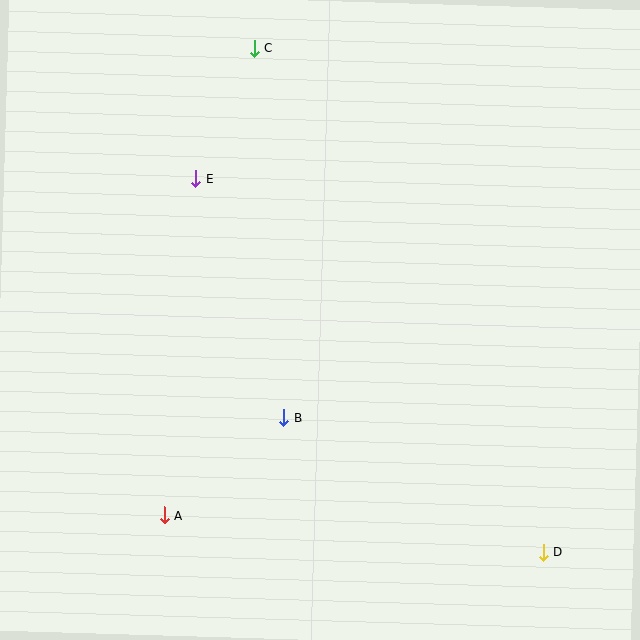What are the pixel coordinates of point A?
Point A is at (164, 515).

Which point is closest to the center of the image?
Point B at (284, 418) is closest to the center.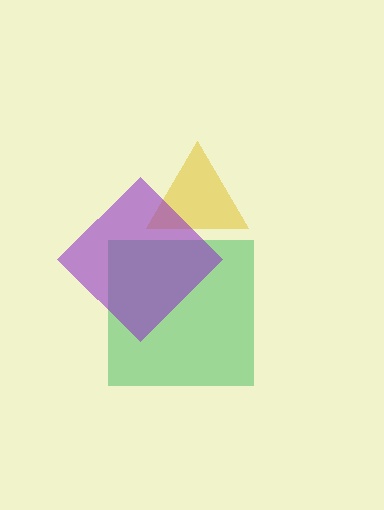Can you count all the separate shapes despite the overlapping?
Yes, there are 3 separate shapes.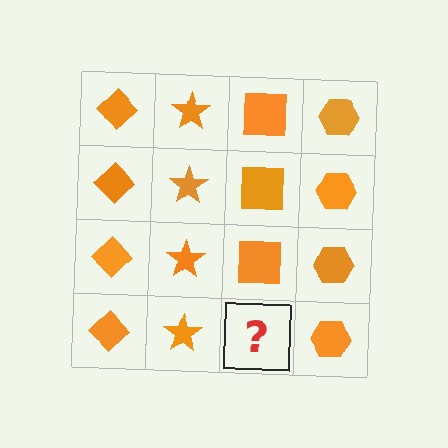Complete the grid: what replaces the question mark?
The question mark should be replaced with an orange square.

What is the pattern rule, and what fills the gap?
The rule is that each column has a consistent shape. The gap should be filled with an orange square.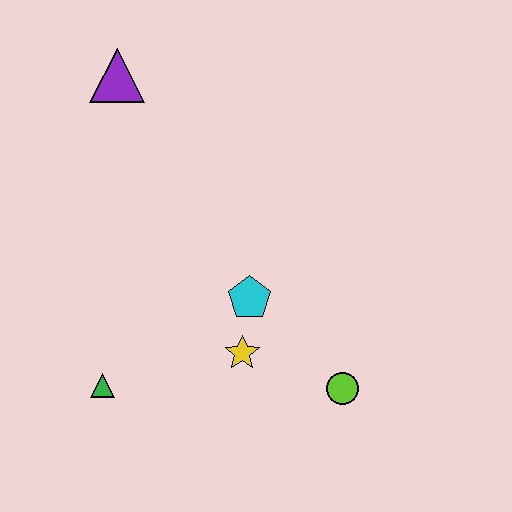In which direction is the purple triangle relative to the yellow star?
The purple triangle is above the yellow star.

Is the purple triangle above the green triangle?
Yes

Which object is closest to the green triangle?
The yellow star is closest to the green triangle.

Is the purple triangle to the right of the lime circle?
No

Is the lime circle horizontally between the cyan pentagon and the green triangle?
No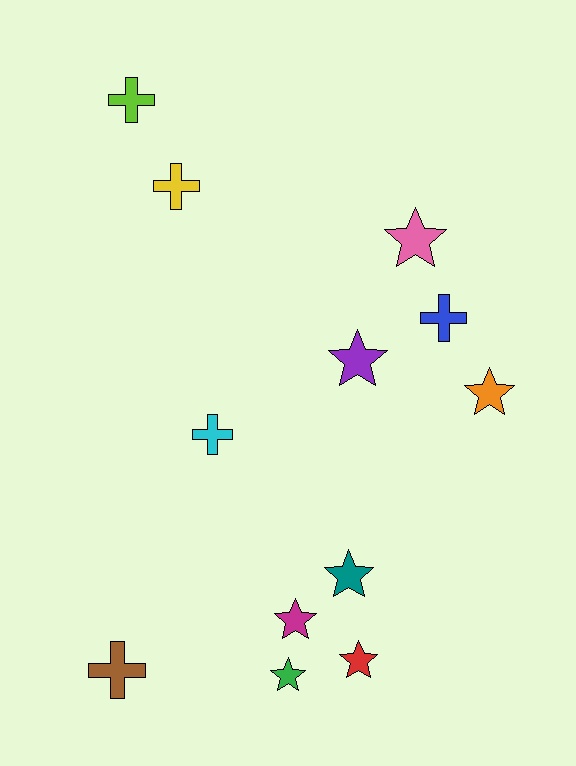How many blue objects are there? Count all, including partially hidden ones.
There is 1 blue object.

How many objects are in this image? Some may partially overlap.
There are 12 objects.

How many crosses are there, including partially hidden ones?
There are 5 crosses.